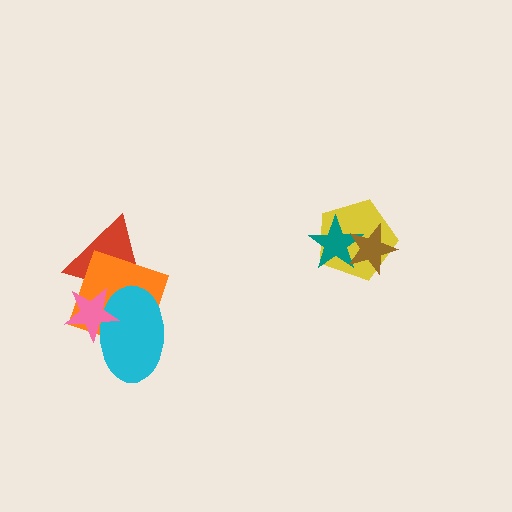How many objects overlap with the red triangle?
3 objects overlap with the red triangle.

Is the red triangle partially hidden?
Yes, it is partially covered by another shape.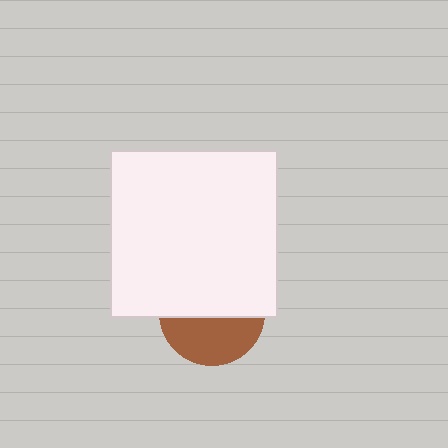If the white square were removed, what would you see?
You would see the complete brown circle.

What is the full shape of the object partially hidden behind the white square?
The partially hidden object is a brown circle.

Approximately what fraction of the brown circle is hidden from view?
Roughly 56% of the brown circle is hidden behind the white square.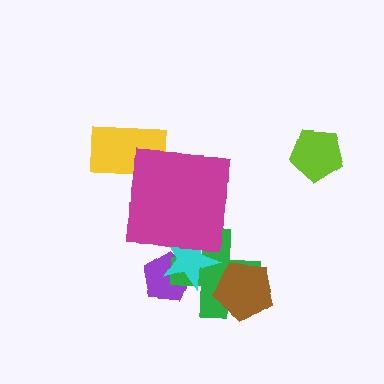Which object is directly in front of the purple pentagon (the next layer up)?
The green cross is directly in front of the purple pentagon.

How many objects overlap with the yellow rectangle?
1 object overlaps with the yellow rectangle.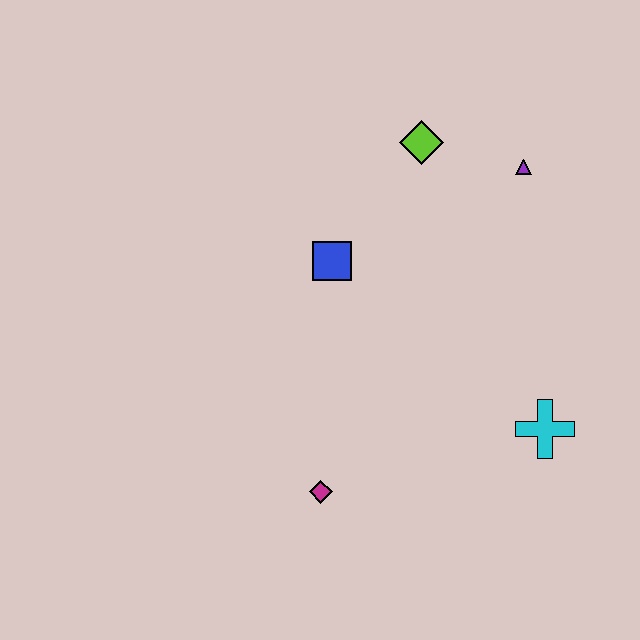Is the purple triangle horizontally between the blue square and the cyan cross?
Yes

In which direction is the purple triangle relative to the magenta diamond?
The purple triangle is above the magenta diamond.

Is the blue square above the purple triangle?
No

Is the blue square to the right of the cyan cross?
No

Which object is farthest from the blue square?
The cyan cross is farthest from the blue square.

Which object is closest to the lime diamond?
The purple triangle is closest to the lime diamond.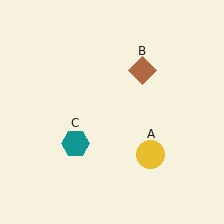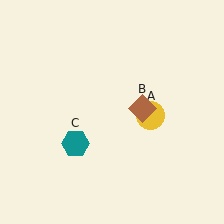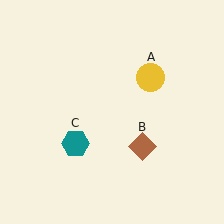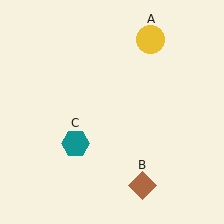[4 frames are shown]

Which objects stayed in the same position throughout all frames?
Teal hexagon (object C) remained stationary.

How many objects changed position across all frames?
2 objects changed position: yellow circle (object A), brown diamond (object B).